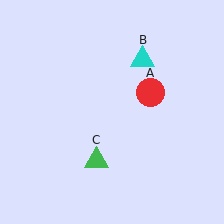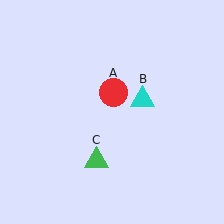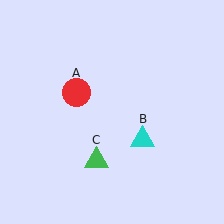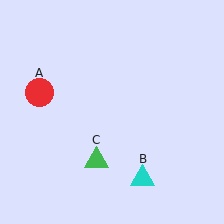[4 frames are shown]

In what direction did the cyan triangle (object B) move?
The cyan triangle (object B) moved down.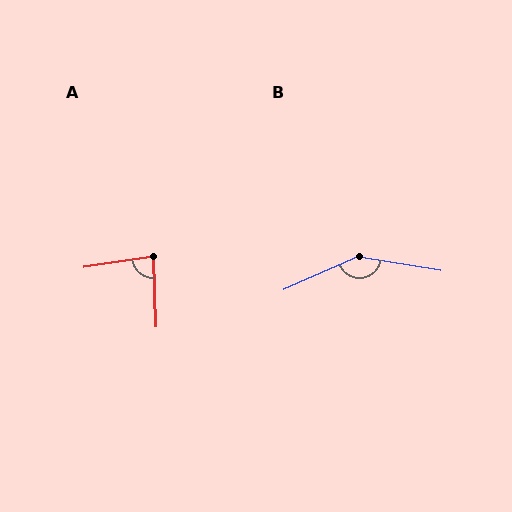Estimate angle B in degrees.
Approximately 147 degrees.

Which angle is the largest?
B, at approximately 147 degrees.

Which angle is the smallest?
A, at approximately 84 degrees.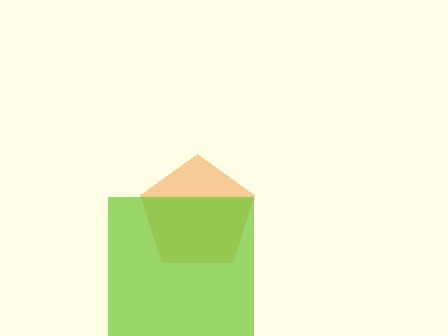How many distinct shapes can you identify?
There are 2 distinct shapes: an orange pentagon, a lime square.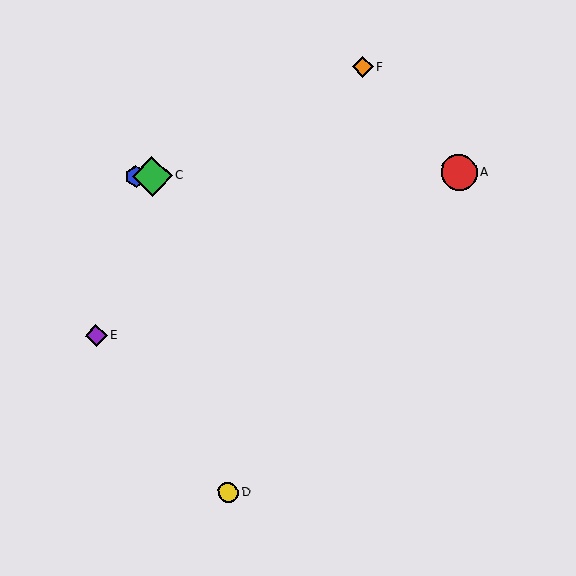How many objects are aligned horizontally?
3 objects (A, B, C) are aligned horizontally.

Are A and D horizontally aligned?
No, A is at y≈172 and D is at y≈492.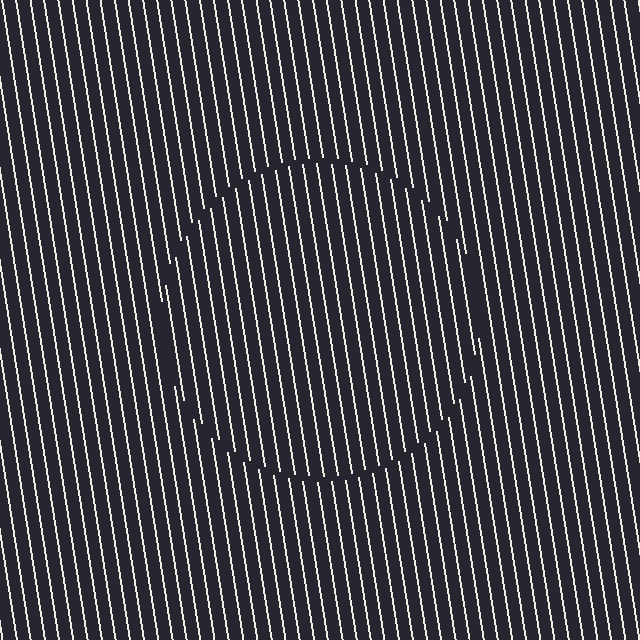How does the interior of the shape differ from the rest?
The interior of the shape contains the same grating, shifted by half a period — the contour is defined by the phase discontinuity where line-ends from the inner and outer gratings abut.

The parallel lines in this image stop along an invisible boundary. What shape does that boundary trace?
An illusory circle. The interior of the shape contains the same grating, shifted by half a period — the contour is defined by the phase discontinuity where line-ends from the inner and outer gratings abut.